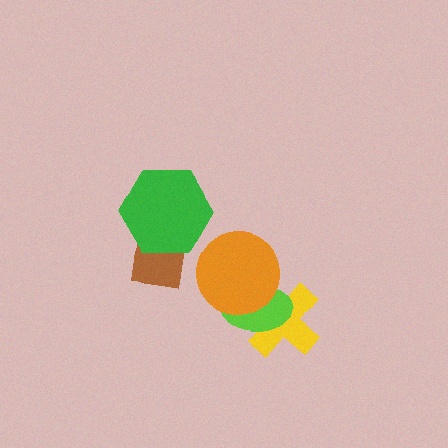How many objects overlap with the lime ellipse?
2 objects overlap with the lime ellipse.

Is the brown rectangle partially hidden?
Yes, it is partially covered by another shape.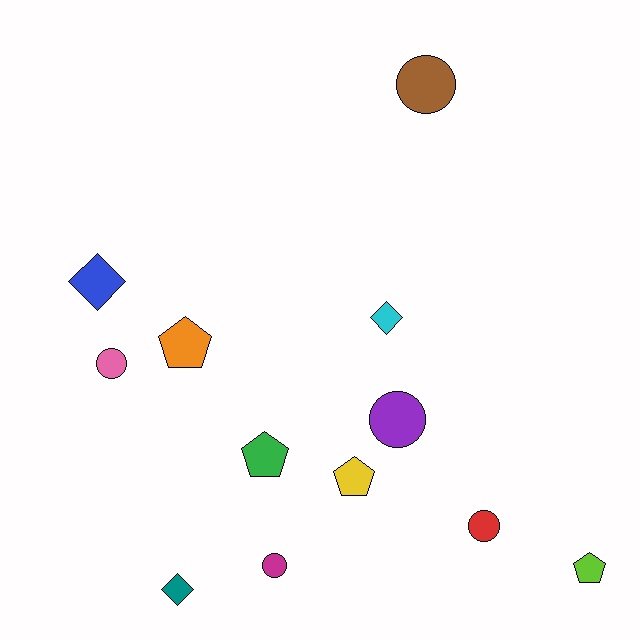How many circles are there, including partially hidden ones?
There are 5 circles.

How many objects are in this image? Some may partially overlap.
There are 12 objects.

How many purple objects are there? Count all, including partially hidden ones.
There is 1 purple object.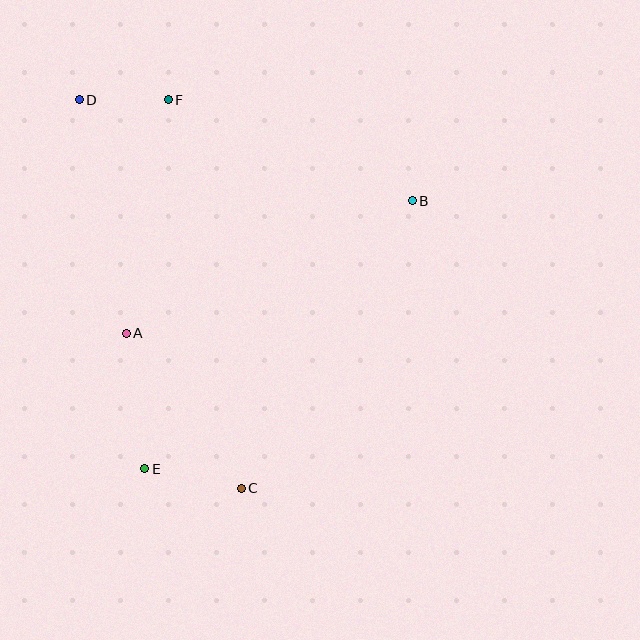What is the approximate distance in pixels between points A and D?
The distance between A and D is approximately 238 pixels.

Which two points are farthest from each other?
Points C and D are farthest from each other.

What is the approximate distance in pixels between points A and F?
The distance between A and F is approximately 237 pixels.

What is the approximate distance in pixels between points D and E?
The distance between D and E is approximately 375 pixels.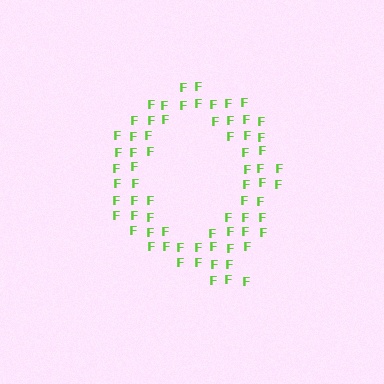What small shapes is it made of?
It is made of small letter F's.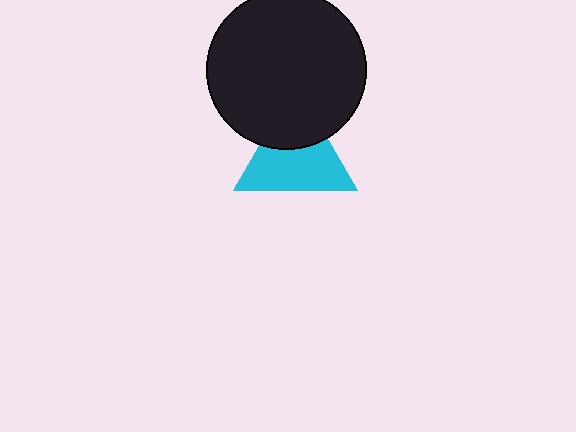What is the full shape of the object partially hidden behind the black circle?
The partially hidden object is a cyan triangle.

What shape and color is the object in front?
The object in front is a black circle.